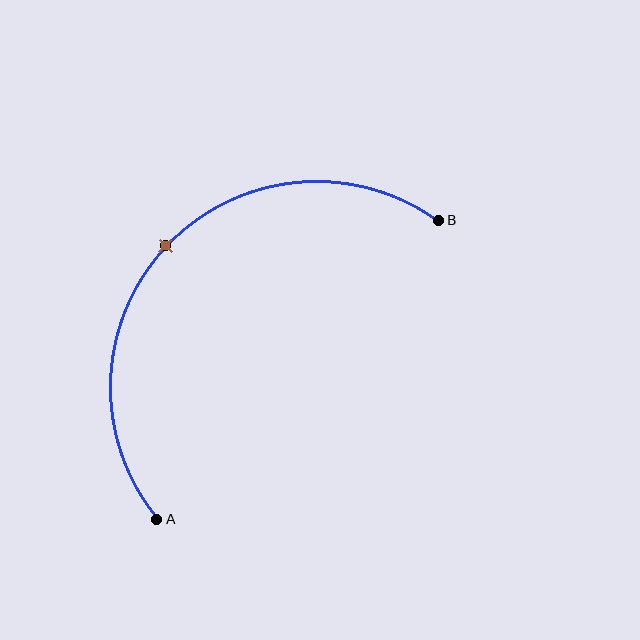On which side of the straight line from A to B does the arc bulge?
The arc bulges above and to the left of the straight line connecting A and B.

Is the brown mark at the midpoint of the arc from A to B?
Yes. The brown mark lies on the arc at equal arc-length from both A and B — it is the arc midpoint.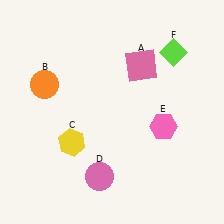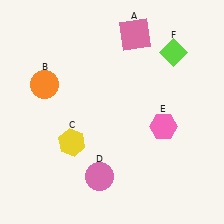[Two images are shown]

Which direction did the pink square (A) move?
The pink square (A) moved up.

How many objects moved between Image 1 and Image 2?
1 object moved between the two images.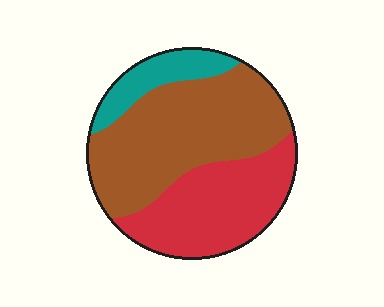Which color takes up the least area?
Teal, at roughly 15%.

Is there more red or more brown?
Brown.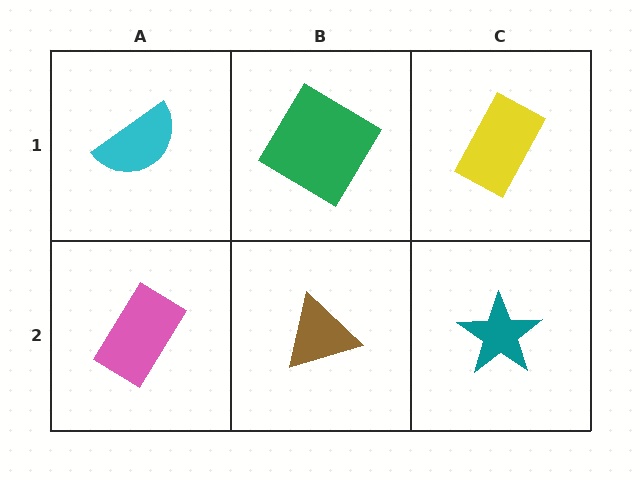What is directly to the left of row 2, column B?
A pink rectangle.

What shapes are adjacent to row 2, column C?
A yellow rectangle (row 1, column C), a brown triangle (row 2, column B).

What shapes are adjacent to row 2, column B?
A green diamond (row 1, column B), a pink rectangle (row 2, column A), a teal star (row 2, column C).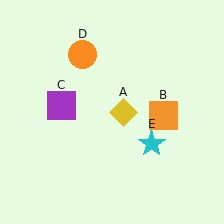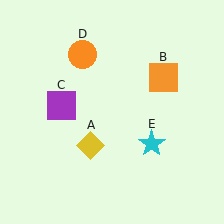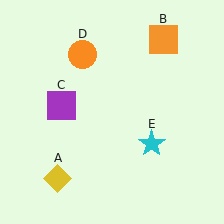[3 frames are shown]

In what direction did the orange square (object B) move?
The orange square (object B) moved up.